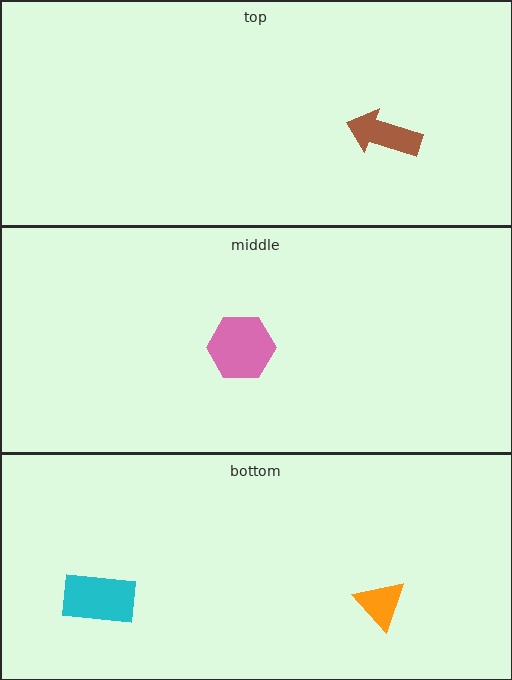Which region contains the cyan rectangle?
The bottom region.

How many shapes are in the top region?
1.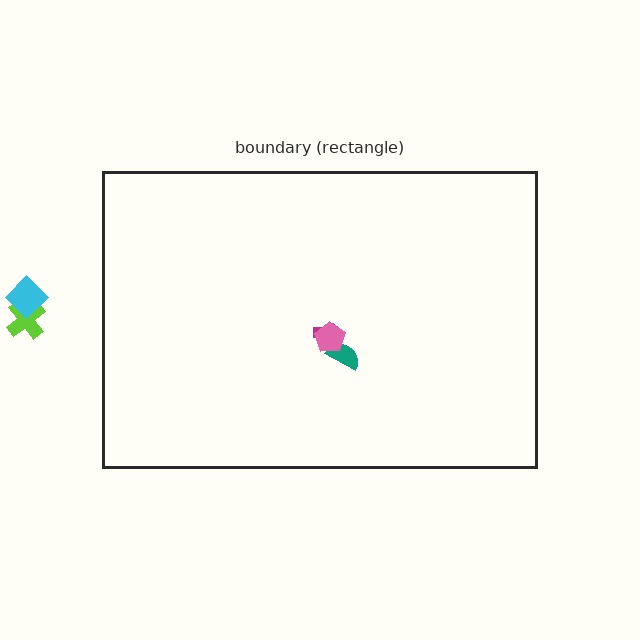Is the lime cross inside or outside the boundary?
Outside.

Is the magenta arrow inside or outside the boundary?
Inside.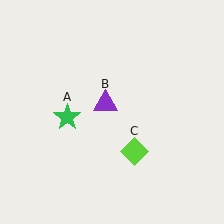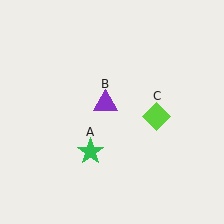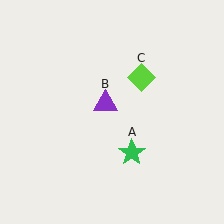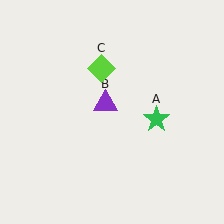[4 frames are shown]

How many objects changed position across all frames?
2 objects changed position: green star (object A), lime diamond (object C).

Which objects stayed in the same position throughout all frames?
Purple triangle (object B) remained stationary.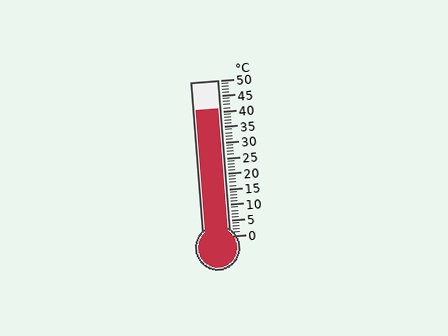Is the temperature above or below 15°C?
The temperature is above 15°C.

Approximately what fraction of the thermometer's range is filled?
The thermometer is filled to approximately 80% of its range.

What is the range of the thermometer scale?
The thermometer scale ranges from 0°C to 50°C.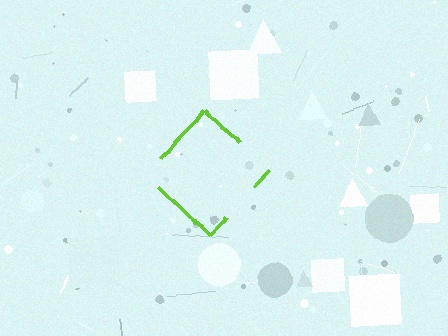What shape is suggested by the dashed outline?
The dashed outline suggests a diamond.